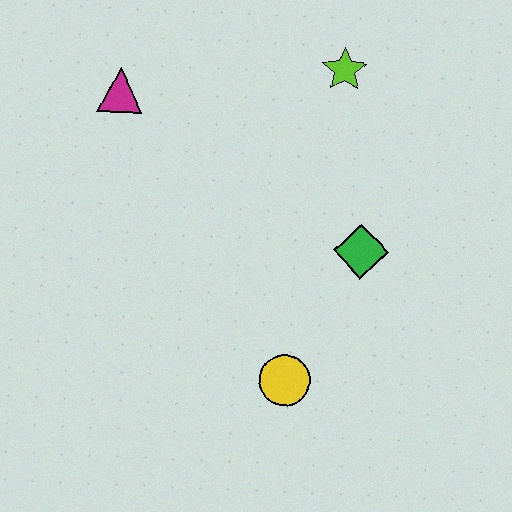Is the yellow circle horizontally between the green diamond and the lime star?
No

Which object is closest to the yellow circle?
The green diamond is closest to the yellow circle.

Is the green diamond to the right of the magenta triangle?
Yes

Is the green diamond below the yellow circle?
No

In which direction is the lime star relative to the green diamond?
The lime star is above the green diamond.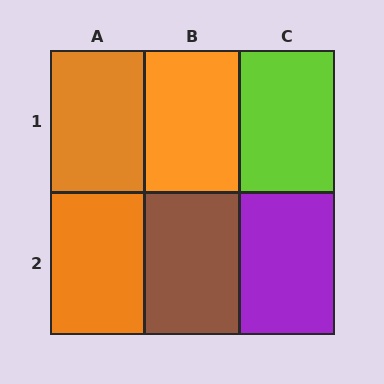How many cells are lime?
1 cell is lime.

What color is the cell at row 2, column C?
Purple.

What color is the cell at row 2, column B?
Brown.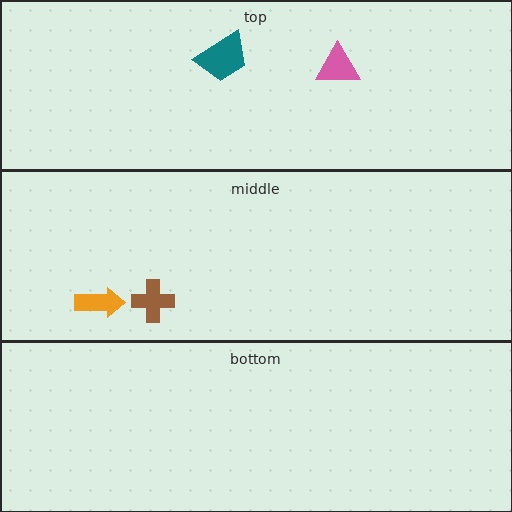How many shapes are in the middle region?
2.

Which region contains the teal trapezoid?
The top region.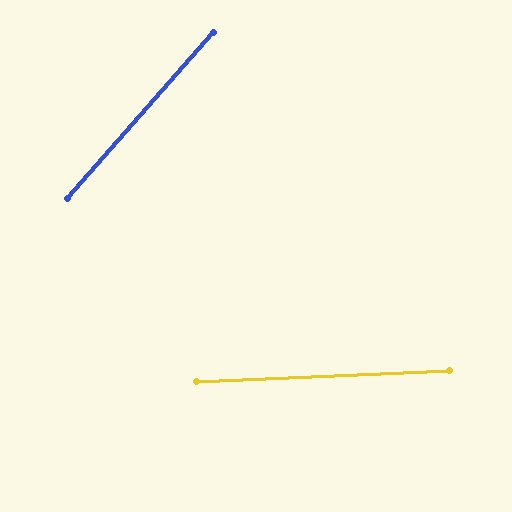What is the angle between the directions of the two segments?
Approximately 46 degrees.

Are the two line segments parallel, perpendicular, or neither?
Neither parallel nor perpendicular — they differ by about 46°.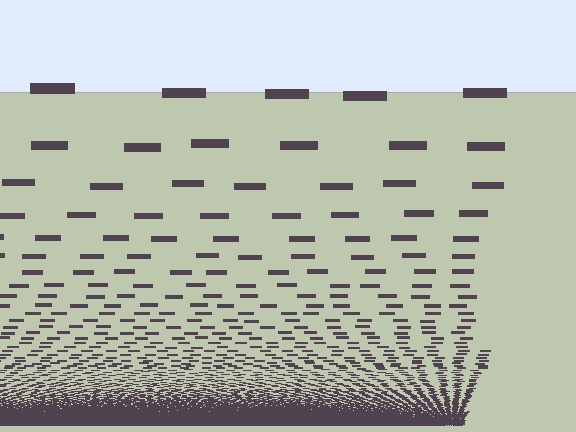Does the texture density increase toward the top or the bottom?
Density increases toward the bottom.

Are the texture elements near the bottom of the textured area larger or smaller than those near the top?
Smaller. The gradient is inverted — elements near the bottom are smaller and denser.